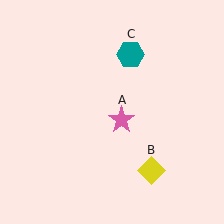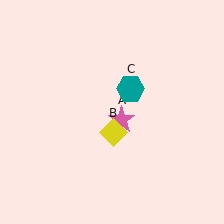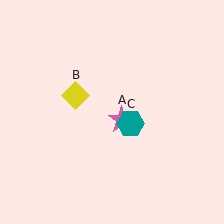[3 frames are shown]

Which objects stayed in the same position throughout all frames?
Pink star (object A) remained stationary.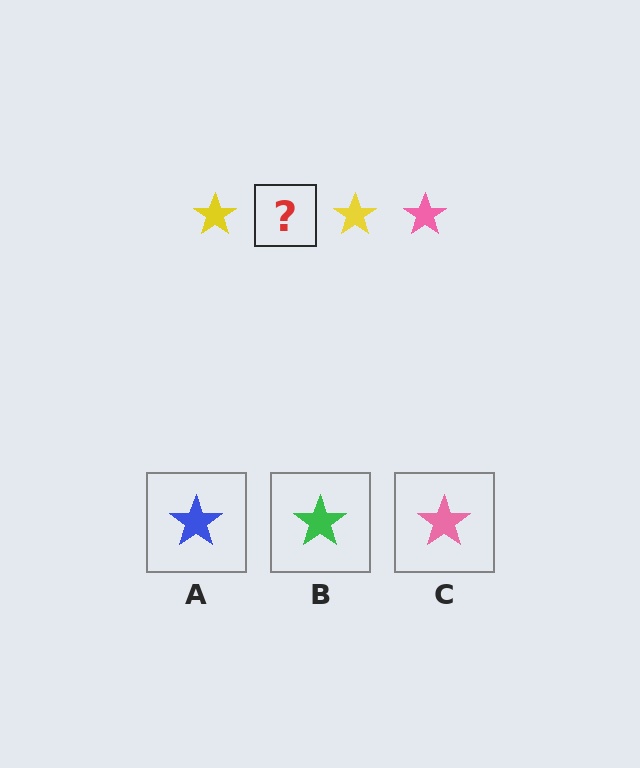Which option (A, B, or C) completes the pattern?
C.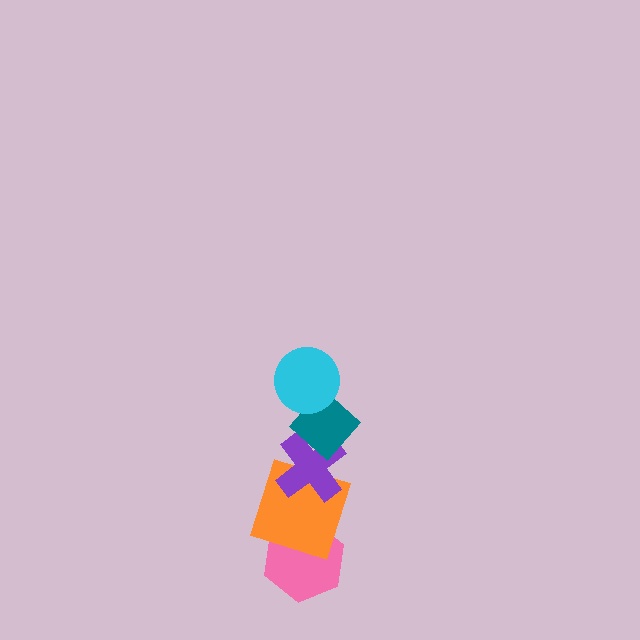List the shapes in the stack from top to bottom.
From top to bottom: the cyan circle, the teal diamond, the purple cross, the orange square, the pink hexagon.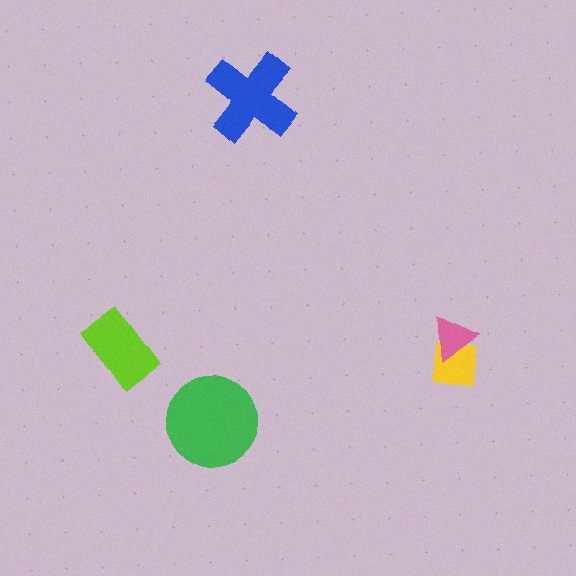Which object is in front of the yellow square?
The pink triangle is in front of the yellow square.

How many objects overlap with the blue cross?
0 objects overlap with the blue cross.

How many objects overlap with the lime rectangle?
0 objects overlap with the lime rectangle.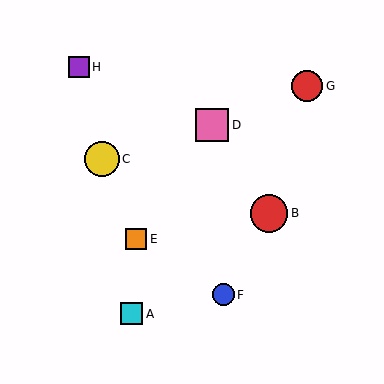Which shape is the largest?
The red circle (labeled B) is the largest.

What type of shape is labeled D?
Shape D is a pink square.